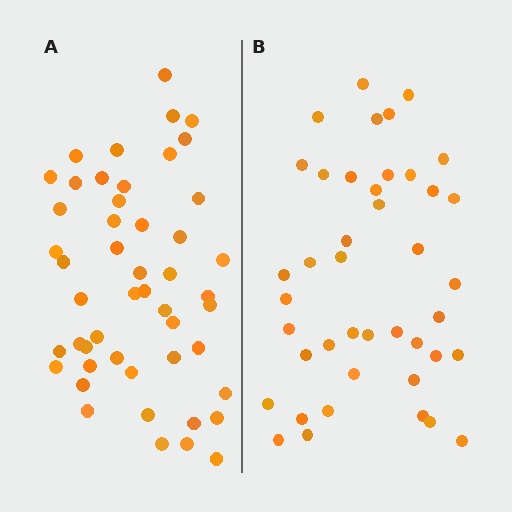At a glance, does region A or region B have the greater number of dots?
Region A (the left region) has more dots.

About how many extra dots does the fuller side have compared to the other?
Region A has roughly 8 or so more dots than region B.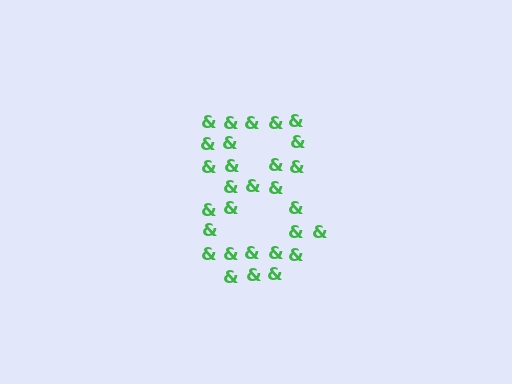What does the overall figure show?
The overall figure shows the digit 8.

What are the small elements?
The small elements are ampersands.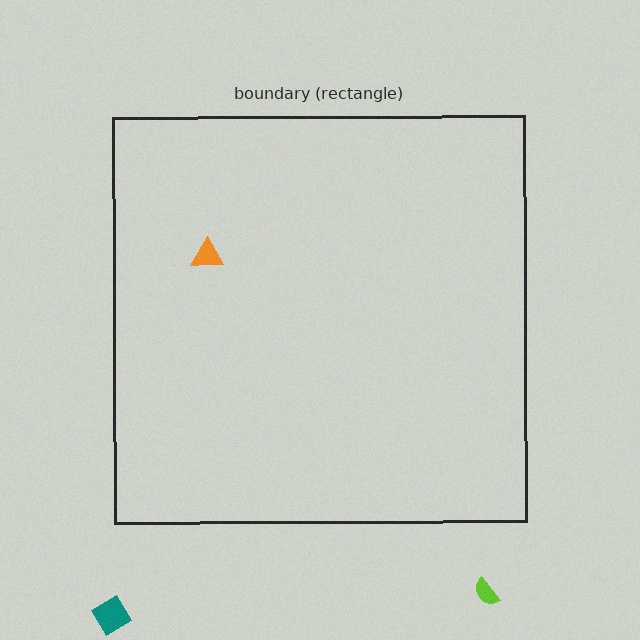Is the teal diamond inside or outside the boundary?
Outside.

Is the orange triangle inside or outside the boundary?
Inside.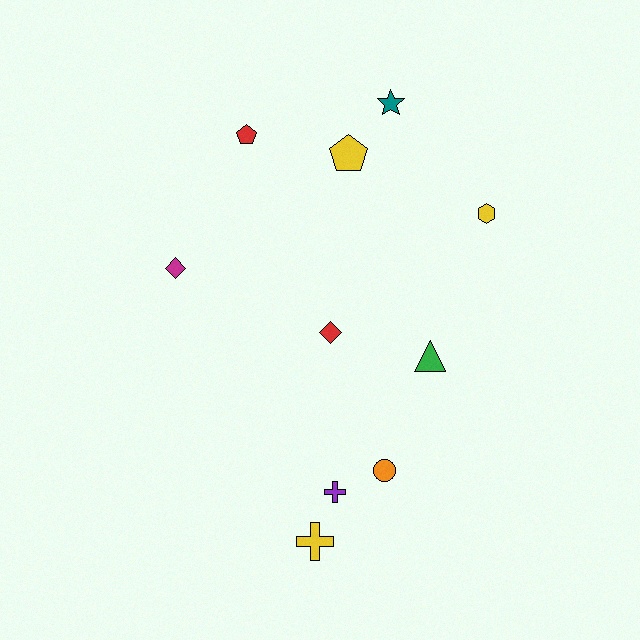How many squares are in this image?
There are no squares.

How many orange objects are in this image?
There is 1 orange object.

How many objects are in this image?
There are 10 objects.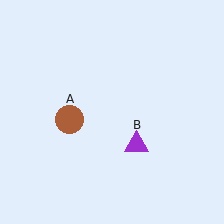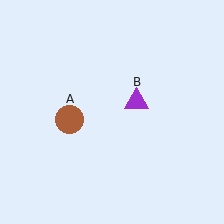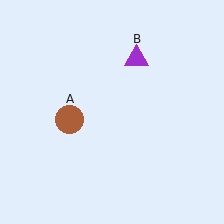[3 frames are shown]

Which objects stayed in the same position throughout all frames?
Brown circle (object A) remained stationary.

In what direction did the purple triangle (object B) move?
The purple triangle (object B) moved up.